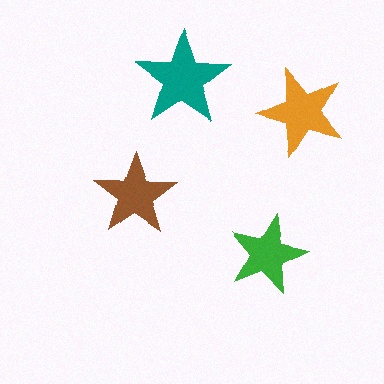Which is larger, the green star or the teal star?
The teal one.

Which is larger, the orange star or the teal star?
The teal one.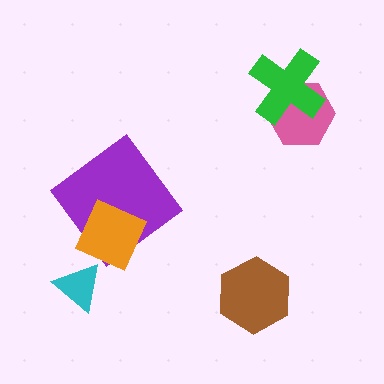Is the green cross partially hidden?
No, no other shape covers it.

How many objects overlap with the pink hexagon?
1 object overlaps with the pink hexagon.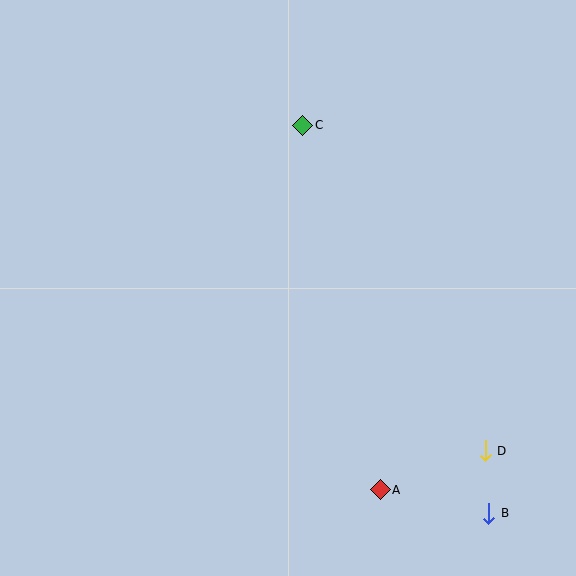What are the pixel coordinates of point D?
Point D is at (485, 451).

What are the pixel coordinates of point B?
Point B is at (489, 513).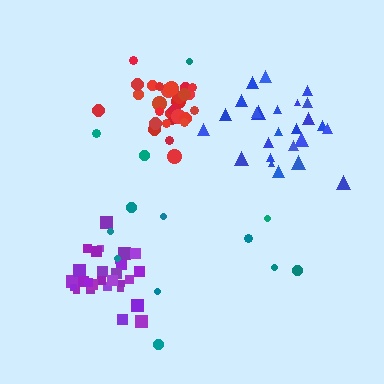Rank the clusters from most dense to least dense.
purple, red, blue, teal.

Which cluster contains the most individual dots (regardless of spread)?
Purple (29).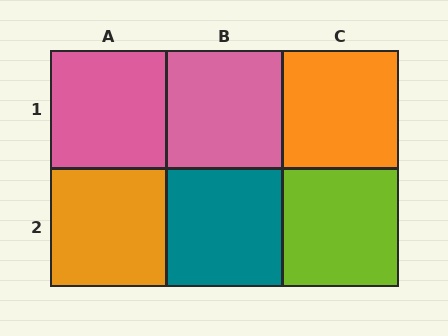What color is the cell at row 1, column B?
Pink.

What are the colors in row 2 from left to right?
Orange, teal, lime.